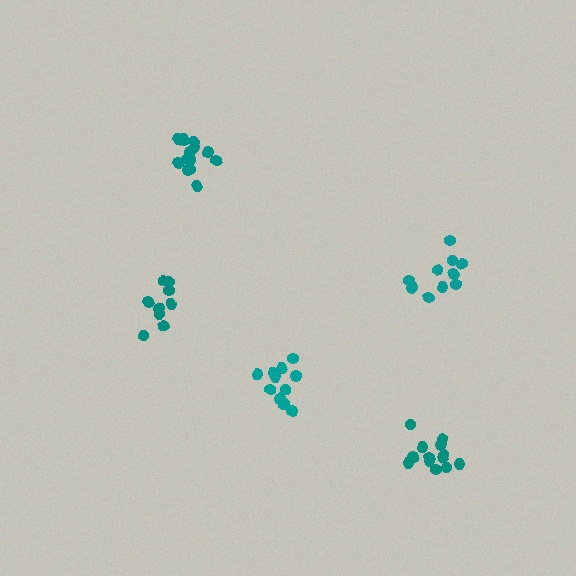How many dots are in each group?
Group 1: 10 dots, Group 2: 14 dots, Group 3: 9 dots, Group 4: 12 dots, Group 5: 13 dots (58 total).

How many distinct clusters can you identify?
There are 5 distinct clusters.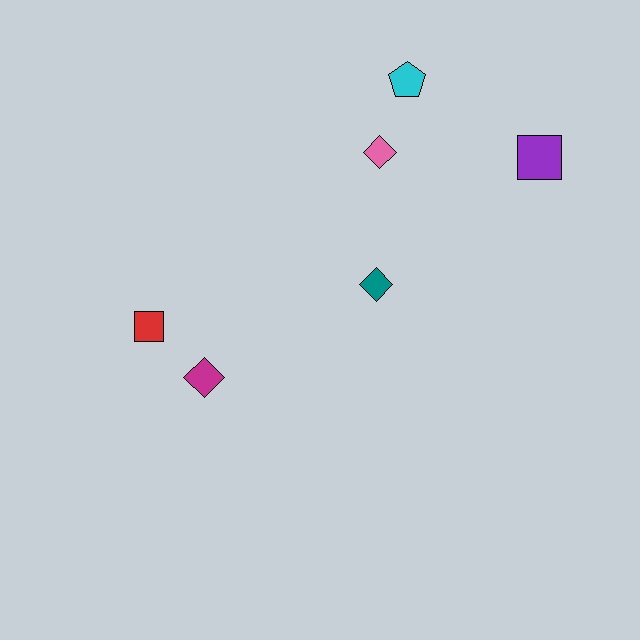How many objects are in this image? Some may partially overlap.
There are 6 objects.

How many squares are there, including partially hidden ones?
There are 2 squares.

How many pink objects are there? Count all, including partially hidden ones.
There is 1 pink object.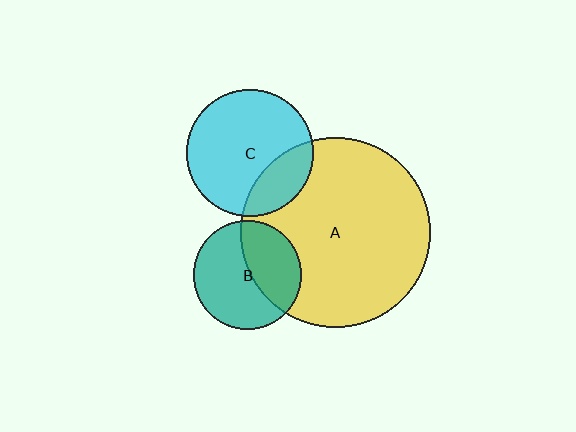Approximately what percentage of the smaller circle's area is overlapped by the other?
Approximately 40%.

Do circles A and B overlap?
Yes.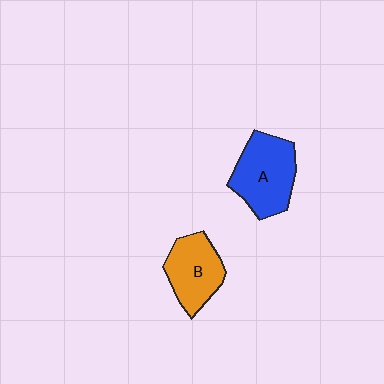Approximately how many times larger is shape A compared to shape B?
Approximately 1.2 times.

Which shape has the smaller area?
Shape B (orange).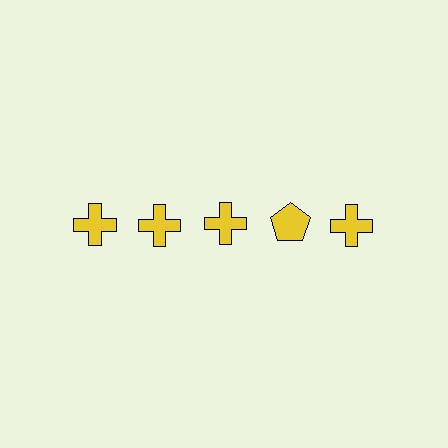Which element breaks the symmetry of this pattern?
The yellow pentagon in the top row, second from right column breaks the symmetry. All other shapes are yellow crosses.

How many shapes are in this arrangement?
There are 5 shapes arranged in a grid pattern.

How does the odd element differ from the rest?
It has a different shape: pentagon instead of cross.